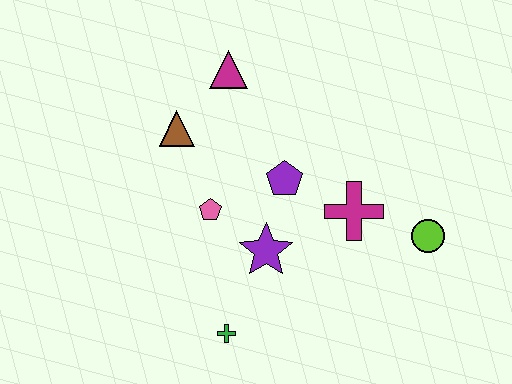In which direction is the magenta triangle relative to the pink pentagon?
The magenta triangle is above the pink pentagon.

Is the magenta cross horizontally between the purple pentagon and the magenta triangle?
No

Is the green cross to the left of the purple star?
Yes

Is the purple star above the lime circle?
No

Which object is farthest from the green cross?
The magenta triangle is farthest from the green cross.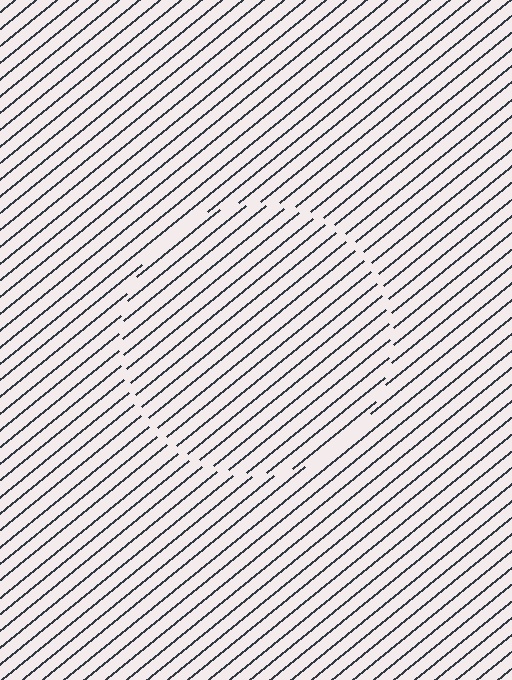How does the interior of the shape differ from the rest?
The interior of the shape contains the same grating, shifted by half a period — the contour is defined by the phase discontinuity where line-ends from the inner and outer gratings abut.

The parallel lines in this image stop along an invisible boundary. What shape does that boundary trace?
An illusory circle. The interior of the shape contains the same grating, shifted by half a period — the contour is defined by the phase discontinuity where line-ends from the inner and outer gratings abut.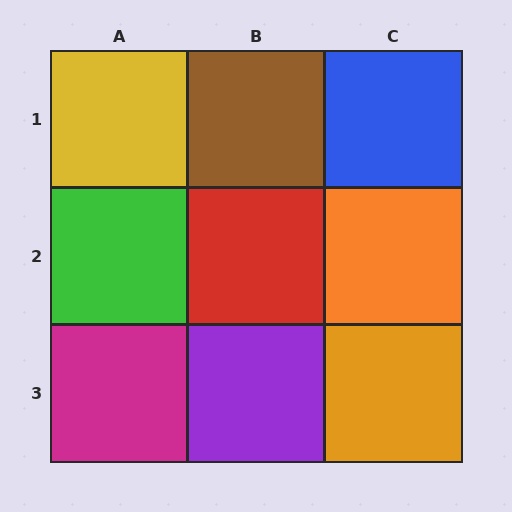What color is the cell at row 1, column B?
Brown.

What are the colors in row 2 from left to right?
Green, red, orange.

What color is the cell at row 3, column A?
Magenta.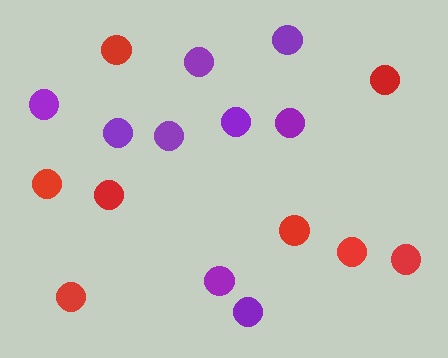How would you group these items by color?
There are 2 groups: one group of purple circles (9) and one group of red circles (8).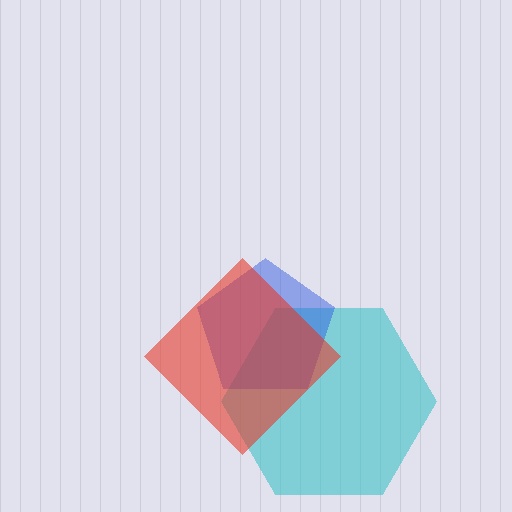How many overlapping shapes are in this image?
There are 3 overlapping shapes in the image.